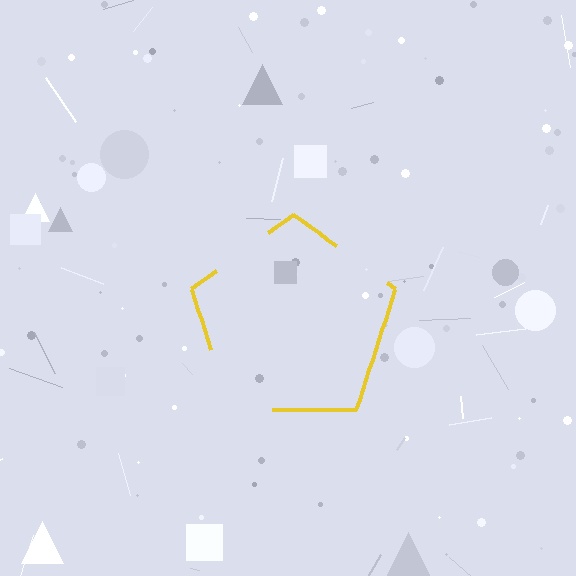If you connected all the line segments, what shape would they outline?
They would outline a pentagon.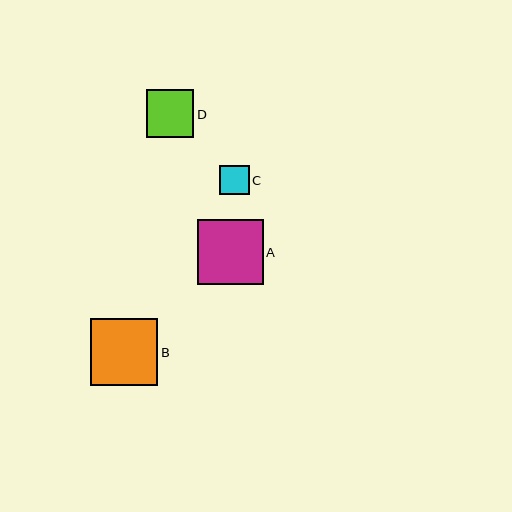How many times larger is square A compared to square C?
Square A is approximately 2.2 times the size of square C.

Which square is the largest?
Square B is the largest with a size of approximately 67 pixels.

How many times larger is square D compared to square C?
Square D is approximately 1.6 times the size of square C.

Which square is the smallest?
Square C is the smallest with a size of approximately 29 pixels.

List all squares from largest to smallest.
From largest to smallest: B, A, D, C.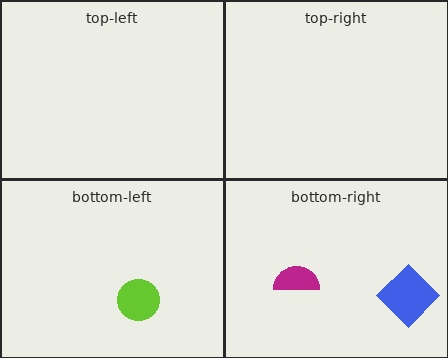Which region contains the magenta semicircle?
The bottom-right region.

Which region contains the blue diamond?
The bottom-right region.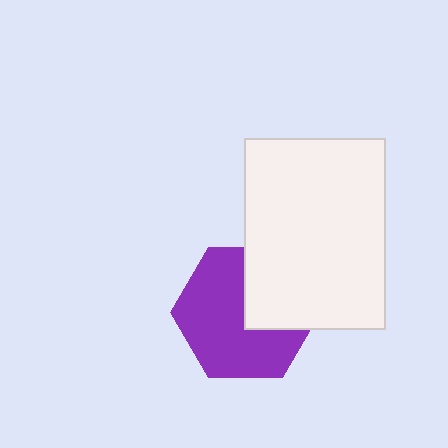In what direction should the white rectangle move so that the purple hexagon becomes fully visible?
The white rectangle should move toward the upper-right. That is the shortest direction to clear the overlap and leave the purple hexagon fully visible.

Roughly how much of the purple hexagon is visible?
Most of it is visible (roughly 66%).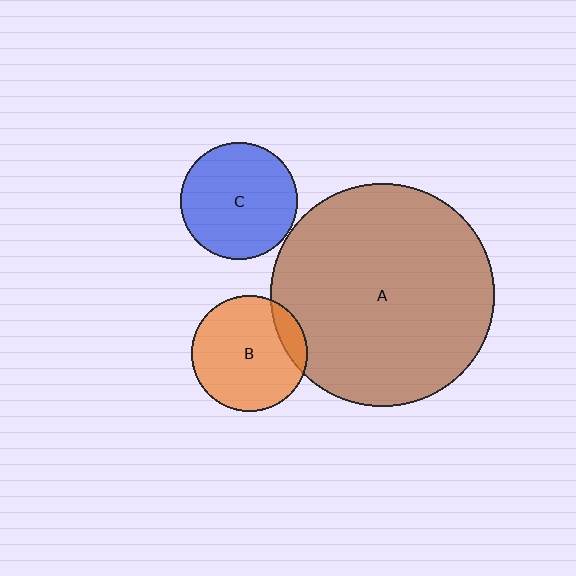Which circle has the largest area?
Circle A (brown).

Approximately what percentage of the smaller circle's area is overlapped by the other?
Approximately 15%.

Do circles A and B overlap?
Yes.